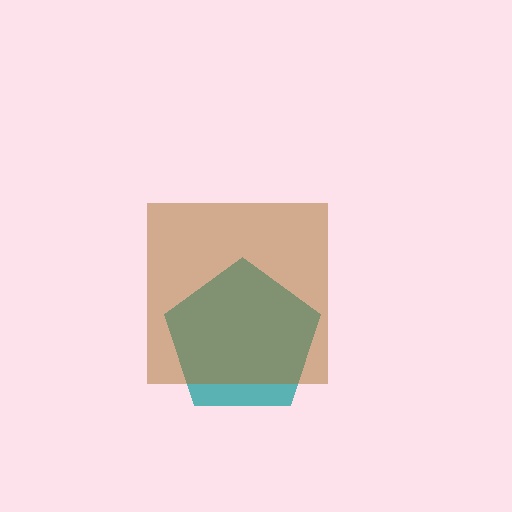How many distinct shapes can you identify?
There are 2 distinct shapes: a teal pentagon, a brown square.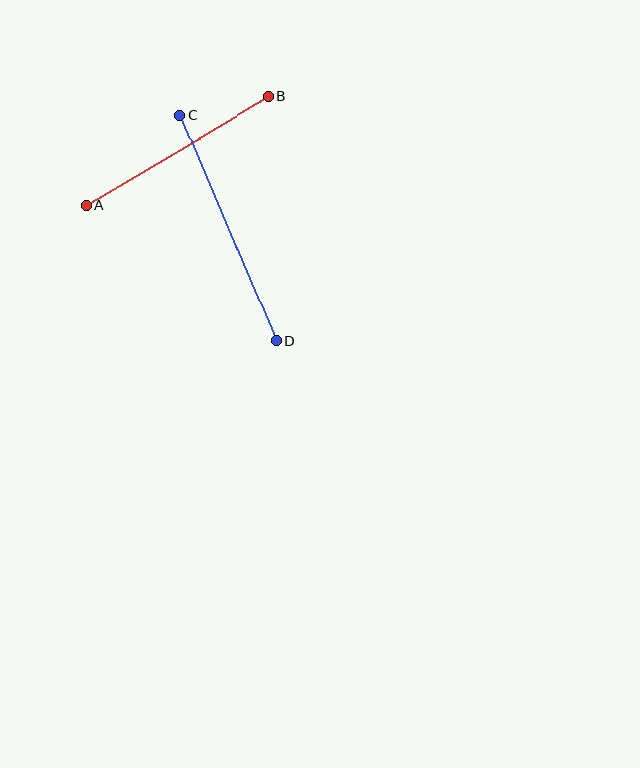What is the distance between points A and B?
The distance is approximately 212 pixels.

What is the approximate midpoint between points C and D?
The midpoint is at approximately (228, 228) pixels.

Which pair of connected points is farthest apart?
Points C and D are farthest apart.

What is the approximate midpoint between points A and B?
The midpoint is at approximately (177, 151) pixels.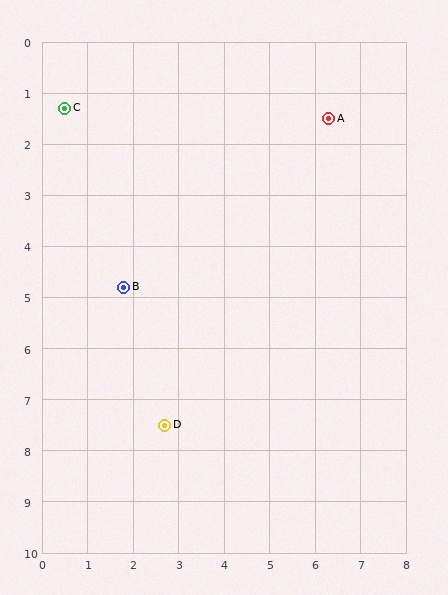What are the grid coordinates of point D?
Point D is at approximately (2.7, 7.5).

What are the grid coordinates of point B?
Point B is at approximately (1.8, 4.8).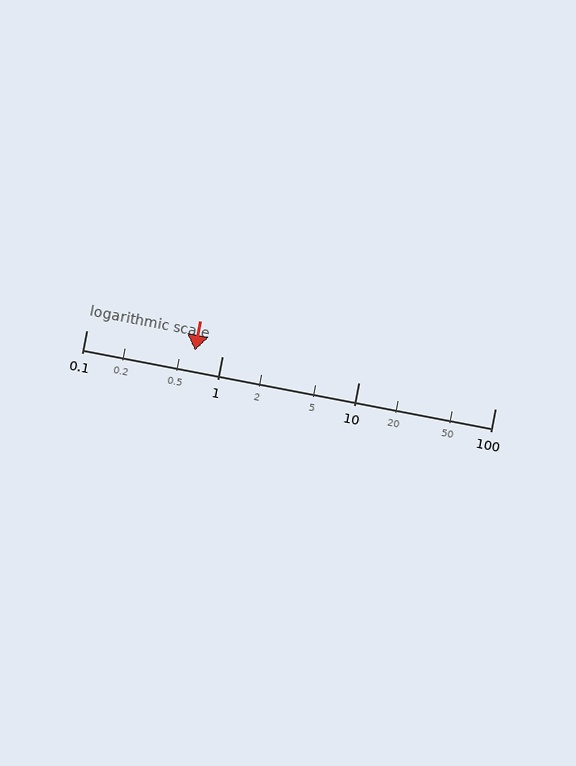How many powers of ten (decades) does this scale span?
The scale spans 3 decades, from 0.1 to 100.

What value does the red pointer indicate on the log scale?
The pointer indicates approximately 0.63.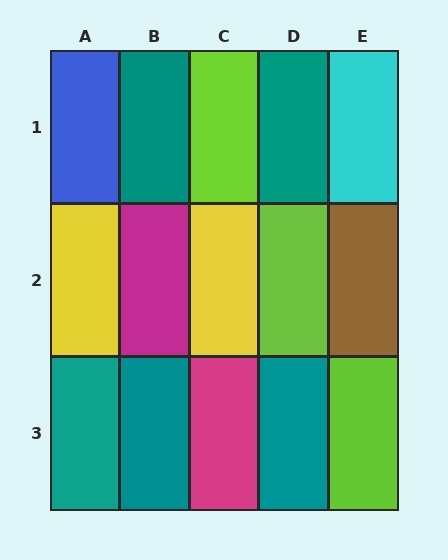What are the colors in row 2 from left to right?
Yellow, magenta, yellow, lime, brown.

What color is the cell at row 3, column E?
Lime.